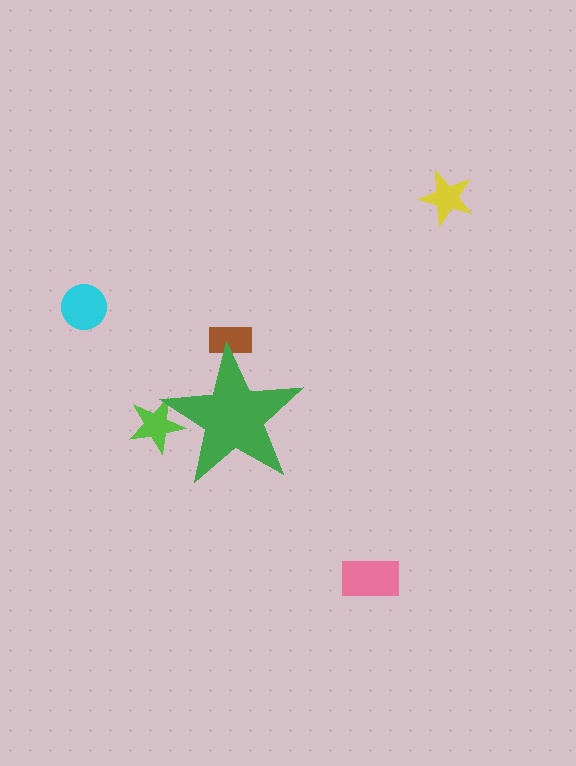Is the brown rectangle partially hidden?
Yes, the brown rectangle is partially hidden behind the green star.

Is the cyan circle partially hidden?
No, the cyan circle is fully visible.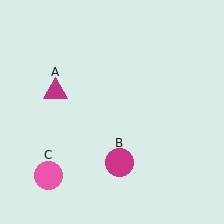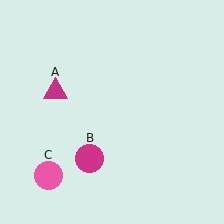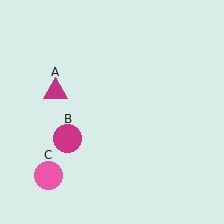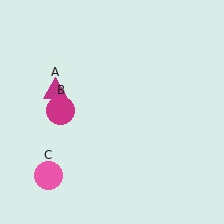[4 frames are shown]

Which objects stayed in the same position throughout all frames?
Magenta triangle (object A) and pink circle (object C) remained stationary.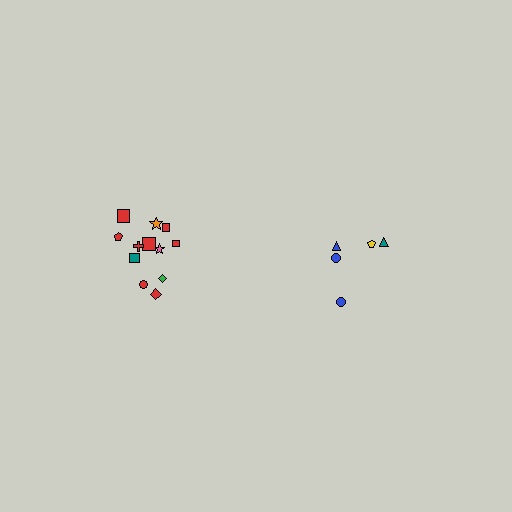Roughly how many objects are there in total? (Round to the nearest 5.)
Roughly 15 objects in total.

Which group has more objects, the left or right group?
The left group.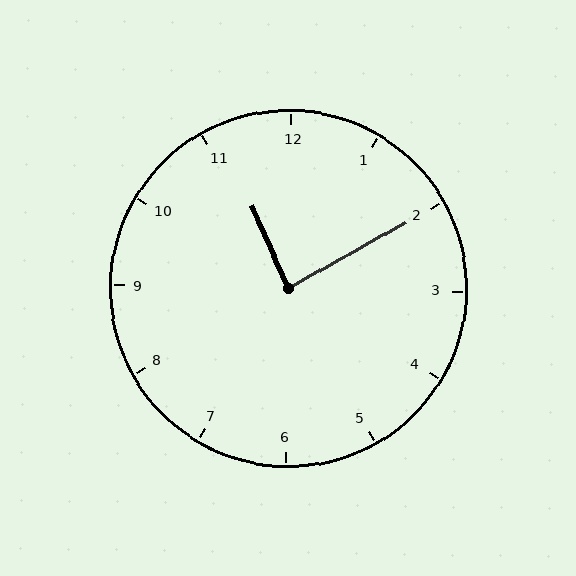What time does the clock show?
11:10.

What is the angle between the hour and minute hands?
Approximately 85 degrees.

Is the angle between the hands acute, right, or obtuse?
It is right.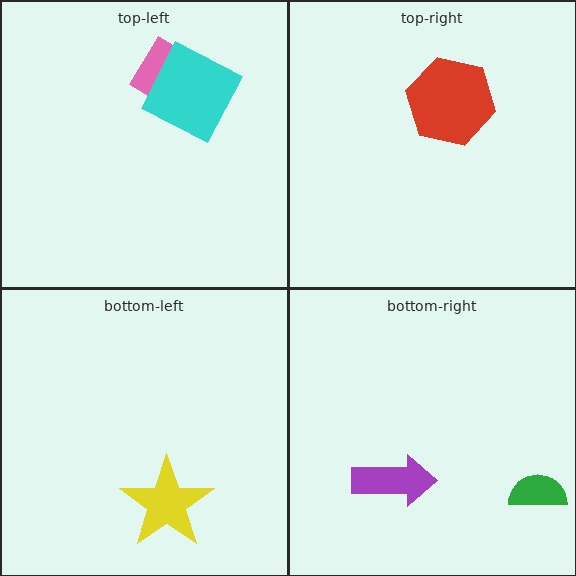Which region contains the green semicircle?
The bottom-right region.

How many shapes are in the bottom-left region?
1.